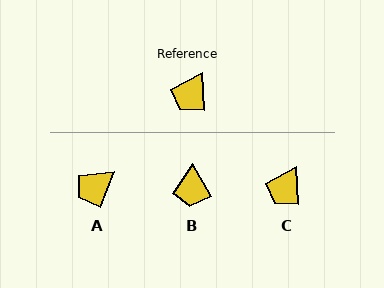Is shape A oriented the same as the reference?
No, it is off by about 24 degrees.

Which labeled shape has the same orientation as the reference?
C.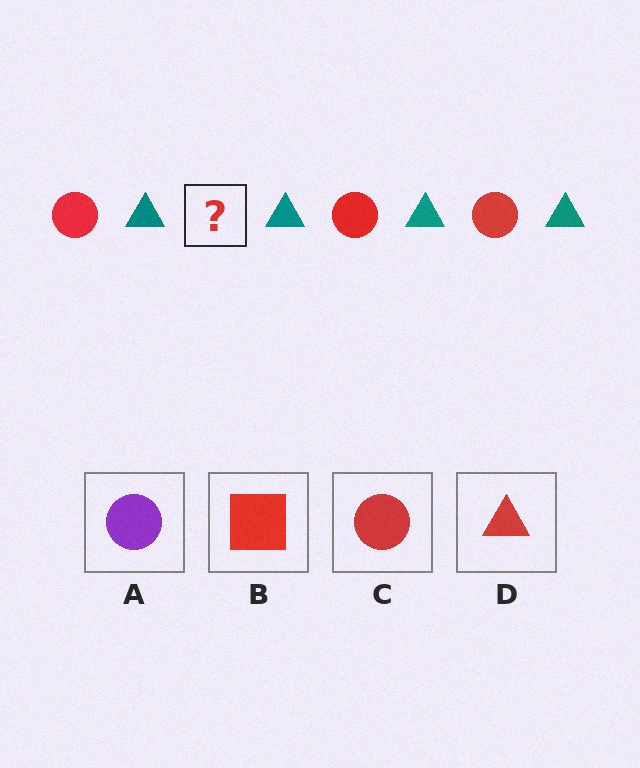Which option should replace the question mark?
Option C.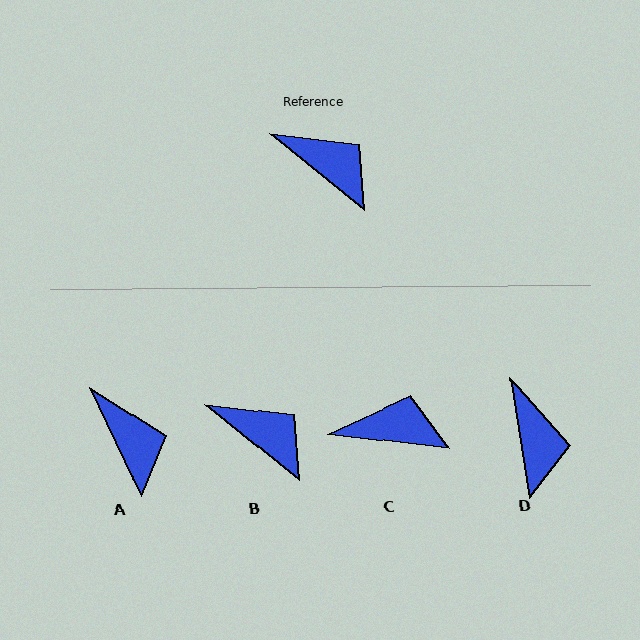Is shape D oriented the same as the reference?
No, it is off by about 42 degrees.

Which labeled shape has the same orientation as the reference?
B.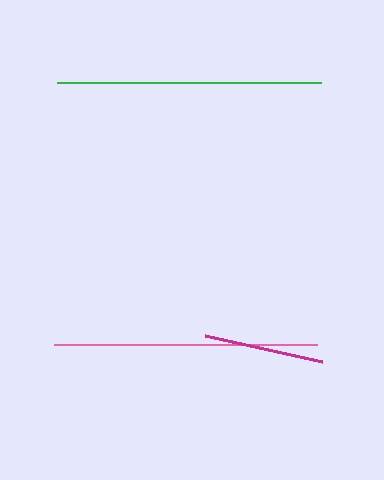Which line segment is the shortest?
The magenta line is the shortest at approximately 120 pixels.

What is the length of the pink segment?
The pink segment is approximately 263 pixels long.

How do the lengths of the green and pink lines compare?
The green and pink lines are approximately the same length.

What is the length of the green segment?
The green segment is approximately 265 pixels long.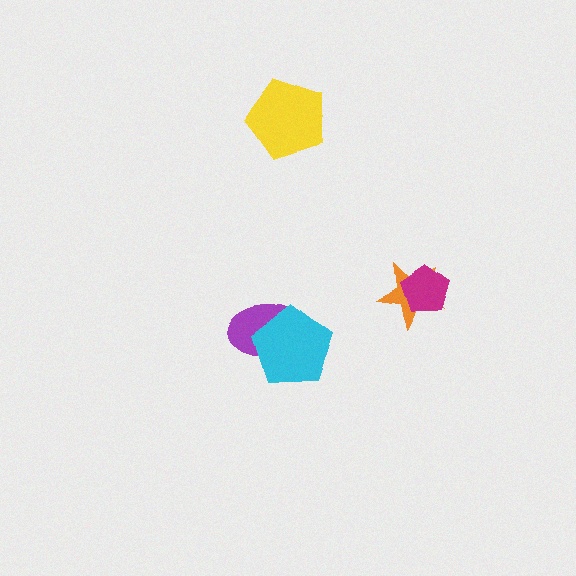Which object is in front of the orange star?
The magenta pentagon is in front of the orange star.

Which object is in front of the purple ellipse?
The cyan pentagon is in front of the purple ellipse.